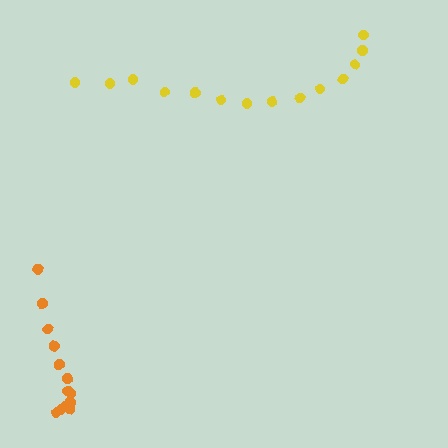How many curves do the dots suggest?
There are 2 distinct paths.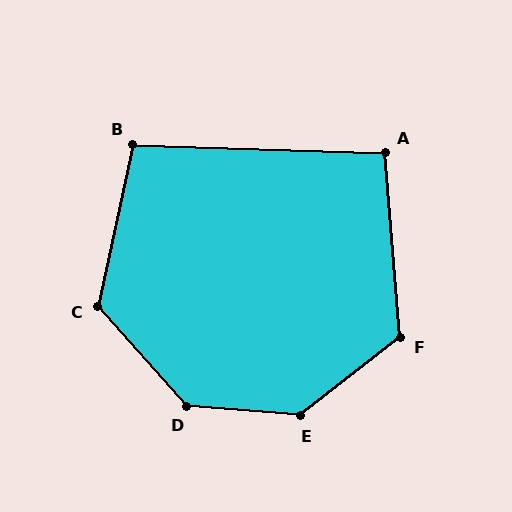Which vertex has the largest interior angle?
E, at approximately 137 degrees.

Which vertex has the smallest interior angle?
A, at approximately 96 degrees.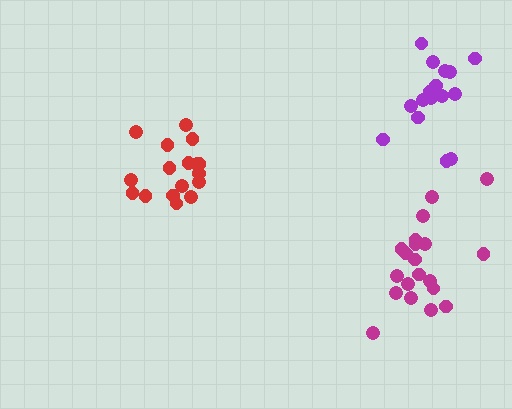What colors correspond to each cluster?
The clusters are colored: magenta, red, purple.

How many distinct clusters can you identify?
There are 3 distinct clusters.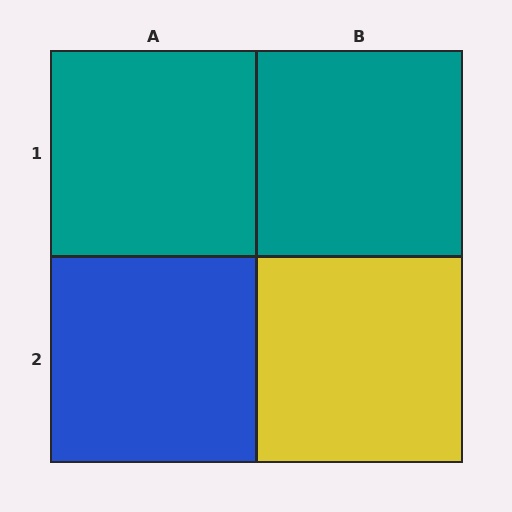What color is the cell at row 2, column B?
Yellow.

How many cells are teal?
2 cells are teal.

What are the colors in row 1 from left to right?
Teal, teal.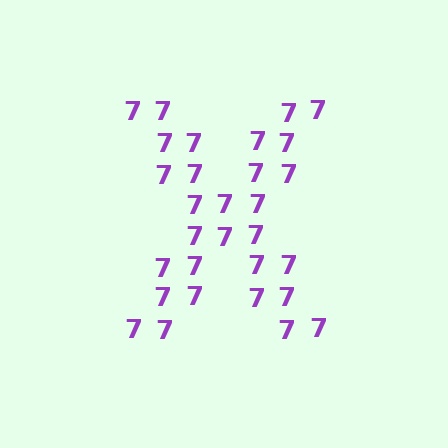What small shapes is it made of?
It is made of small digit 7's.